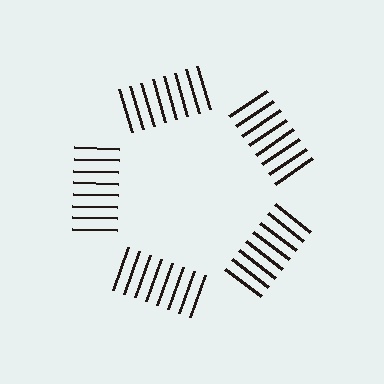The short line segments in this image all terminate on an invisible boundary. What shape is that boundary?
An illusory pentagon — the line segments terminate on its edges but no continuous stroke is drawn.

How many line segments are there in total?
40 — 8 along each of the 5 edges.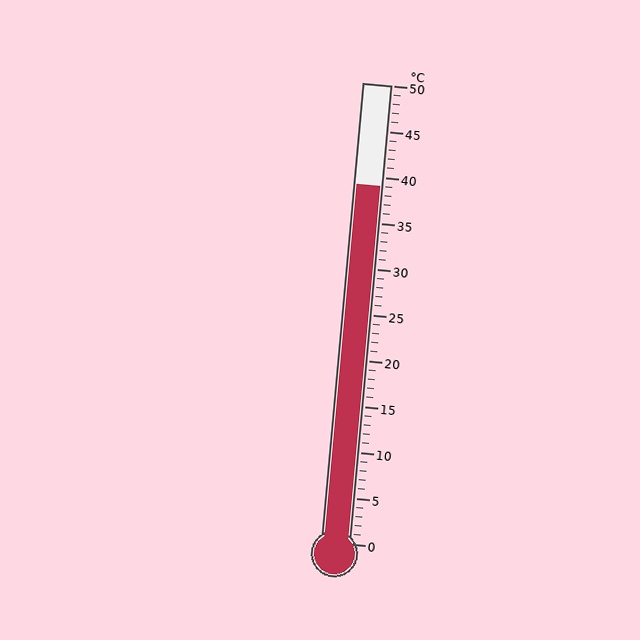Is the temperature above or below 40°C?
The temperature is below 40°C.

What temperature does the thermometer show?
The thermometer shows approximately 39°C.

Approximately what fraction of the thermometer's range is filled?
The thermometer is filled to approximately 80% of its range.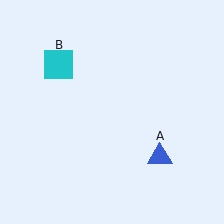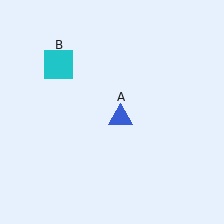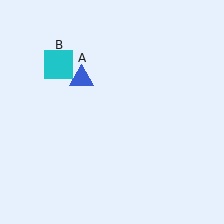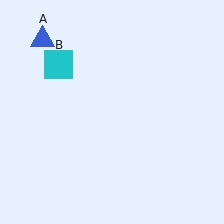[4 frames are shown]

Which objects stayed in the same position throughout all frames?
Cyan square (object B) remained stationary.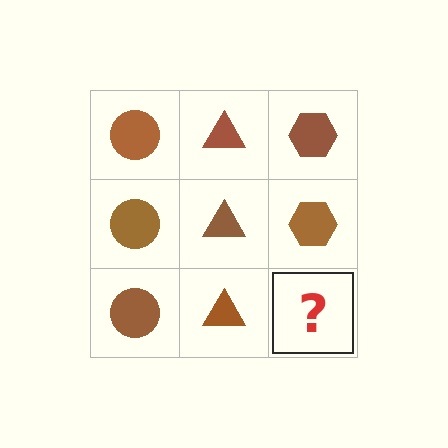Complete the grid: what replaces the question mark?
The question mark should be replaced with a brown hexagon.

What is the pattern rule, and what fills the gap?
The rule is that each column has a consistent shape. The gap should be filled with a brown hexagon.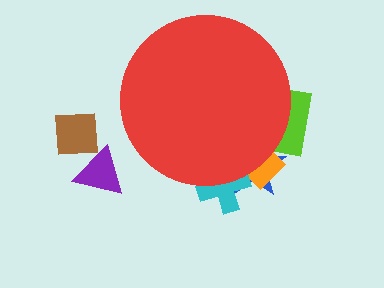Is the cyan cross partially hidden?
Yes, the cyan cross is partially hidden behind the red circle.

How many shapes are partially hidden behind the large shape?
4 shapes are partially hidden.